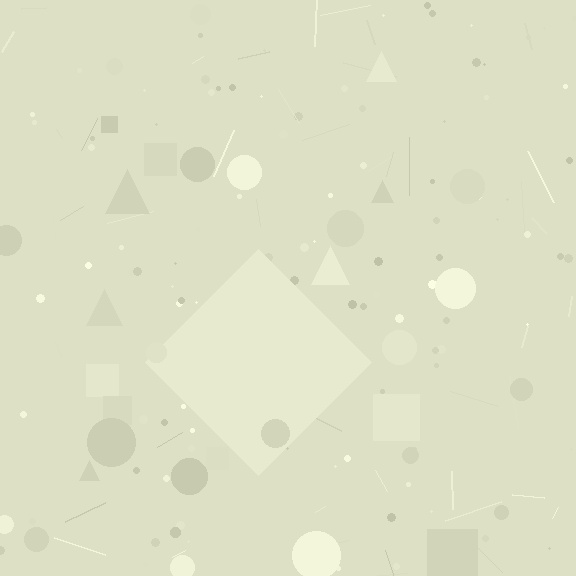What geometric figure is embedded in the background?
A diamond is embedded in the background.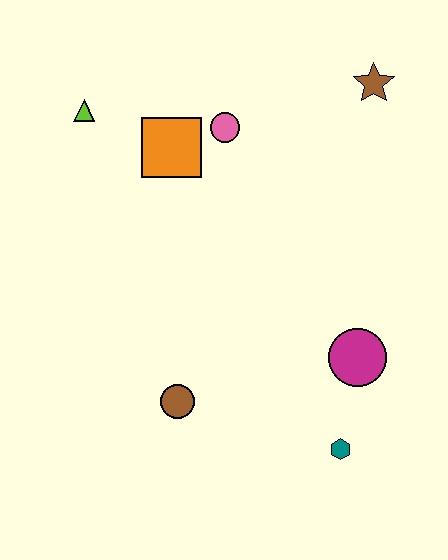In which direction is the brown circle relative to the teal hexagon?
The brown circle is to the left of the teal hexagon.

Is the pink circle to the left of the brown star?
Yes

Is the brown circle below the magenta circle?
Yes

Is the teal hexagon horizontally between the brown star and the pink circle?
Yes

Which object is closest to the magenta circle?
The teal hexagon is closest to the magenta circle.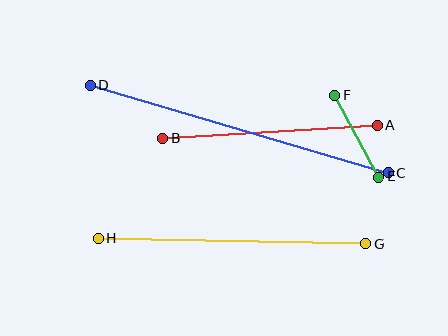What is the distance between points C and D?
The distance is approximately 311 pixels.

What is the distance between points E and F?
The distance is approximately 93 pixels.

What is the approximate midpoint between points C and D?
The midpoint is at approximately (239, 130) pixels.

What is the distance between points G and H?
The distance is approximately 267 pixels.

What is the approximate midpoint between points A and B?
The midpoint is at approximately (270, 132) pixels.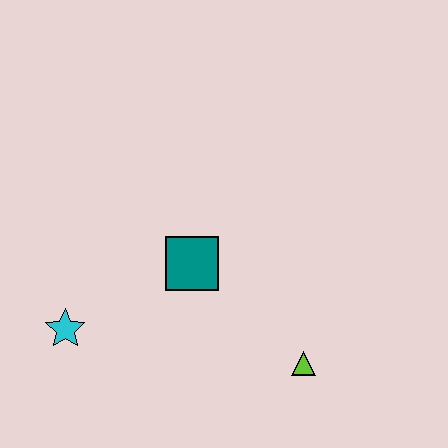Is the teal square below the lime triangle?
No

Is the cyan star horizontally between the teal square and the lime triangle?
No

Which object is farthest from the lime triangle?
The cyan star is farthest from the lime triangle.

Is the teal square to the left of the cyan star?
No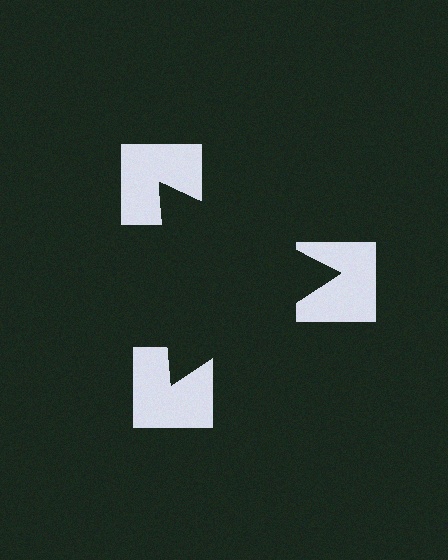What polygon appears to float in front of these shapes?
An illusory triangle — its edges are inferred from the aligned wedge cuts in the notched squares, not physically drawn.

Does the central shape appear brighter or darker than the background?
It typically appears slightly darker than the background, even though no actual brightness change is drawn.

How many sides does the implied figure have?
3 sides.